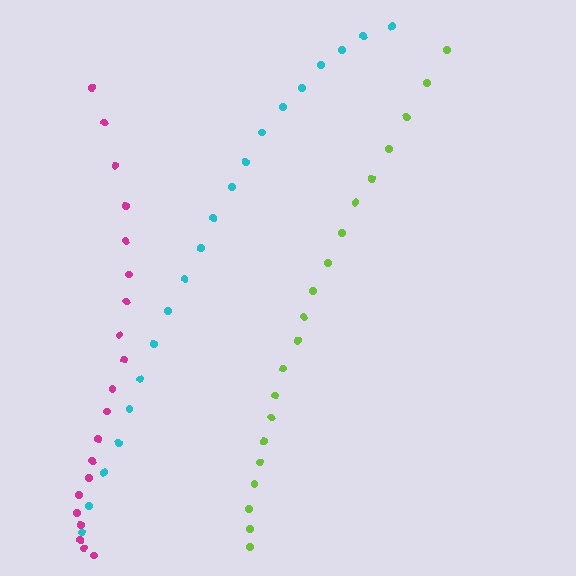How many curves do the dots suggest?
There are 3 distinct paths.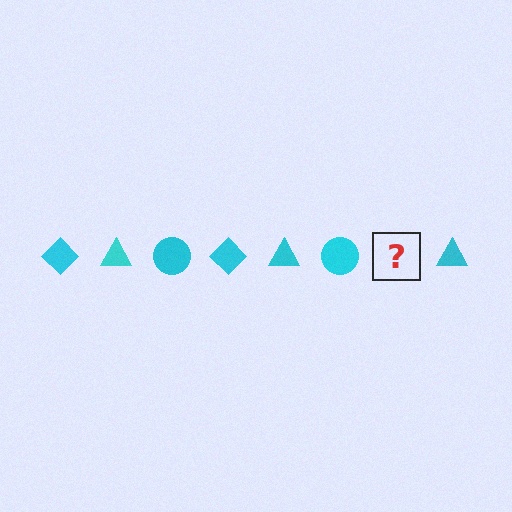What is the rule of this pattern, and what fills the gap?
The rule is that the pattern cycles through diamond, triangle, circle shapes in cyan. The gap should be filled with a cyan diamond.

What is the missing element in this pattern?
The missing element is a cyan diamond.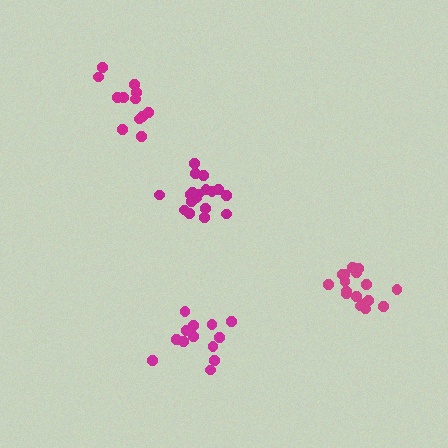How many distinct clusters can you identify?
There are 4 distinct clusters.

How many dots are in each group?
Group 1: 13 dots, Group 2: 13 dots, Group 3: 18 dots, Group 4: 17 dots (61 total).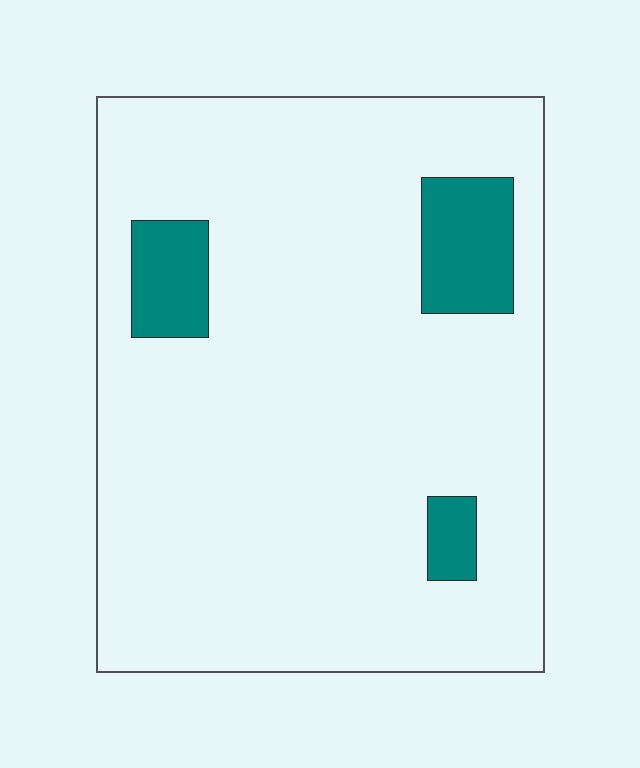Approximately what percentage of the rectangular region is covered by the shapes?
Approximately 10%.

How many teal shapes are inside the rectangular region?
3.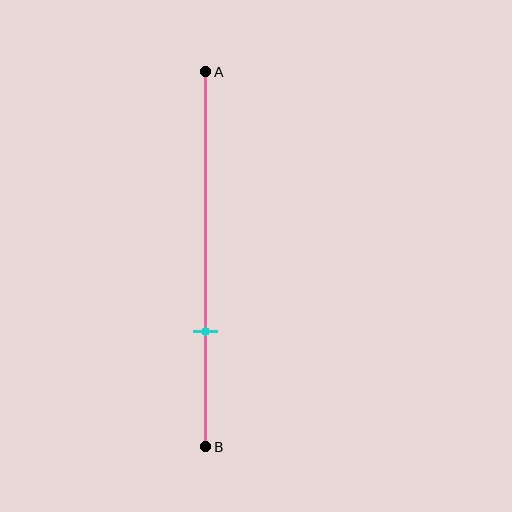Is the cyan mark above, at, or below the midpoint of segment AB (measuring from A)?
The cyan mark is below the midpoint of segment AB.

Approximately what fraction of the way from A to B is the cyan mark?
The cyan mark is approximately 70% of the way from A to B.